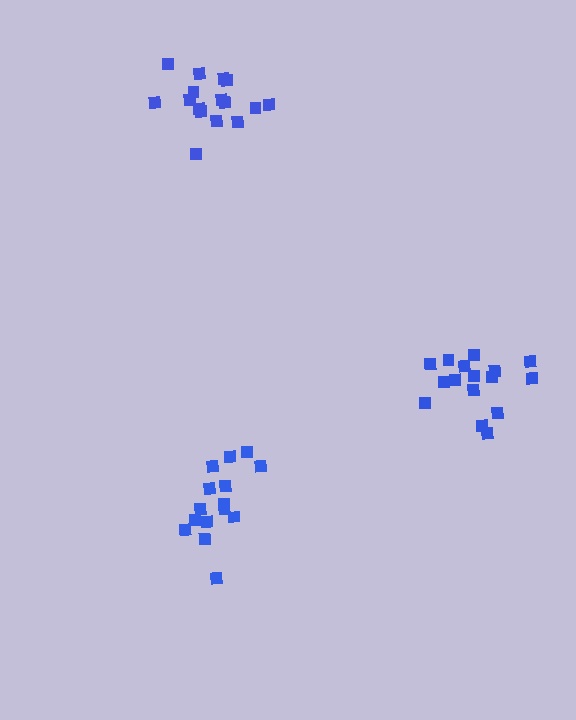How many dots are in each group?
Group 1: 16 dots, Group 2: 16 dots, Group 3: 15 dots (47 total).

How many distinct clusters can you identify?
There are 3 distinct clusters.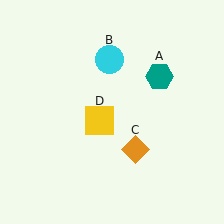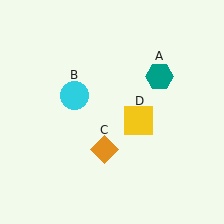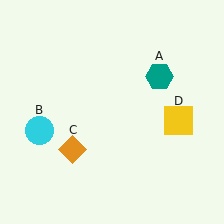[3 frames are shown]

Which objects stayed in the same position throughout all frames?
Teal hexagon (object A) remained stationary.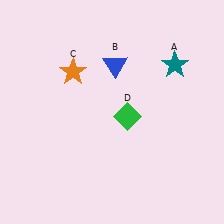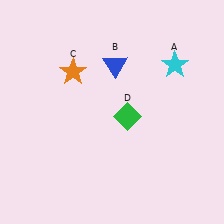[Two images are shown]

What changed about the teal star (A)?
In Image 1, A is teal. In Image 2, it changed to cyan.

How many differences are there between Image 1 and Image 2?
There is 1 difference between the two images.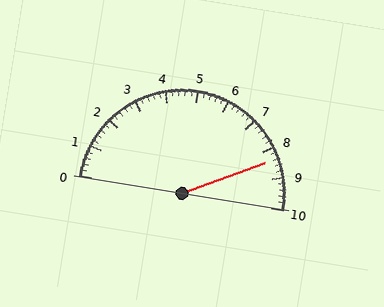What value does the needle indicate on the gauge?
The needle indicates approximately 8.4.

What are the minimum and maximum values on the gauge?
The gauge ranges from 0 to 10.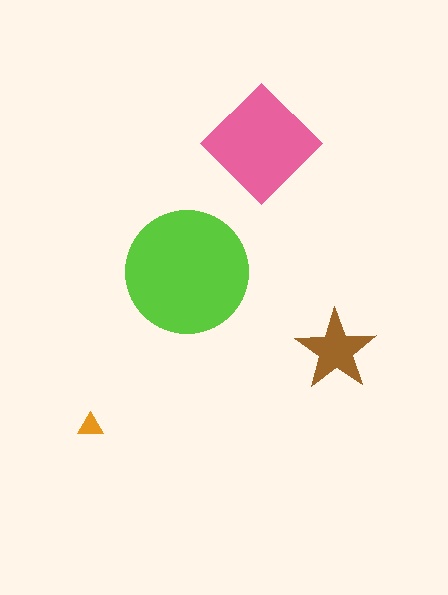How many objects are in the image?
There are 4 objects in the image.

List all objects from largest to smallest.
The lime circle, the pink diamond, the brown star, the orange triangle.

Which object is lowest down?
The orange triangle is bottommost.